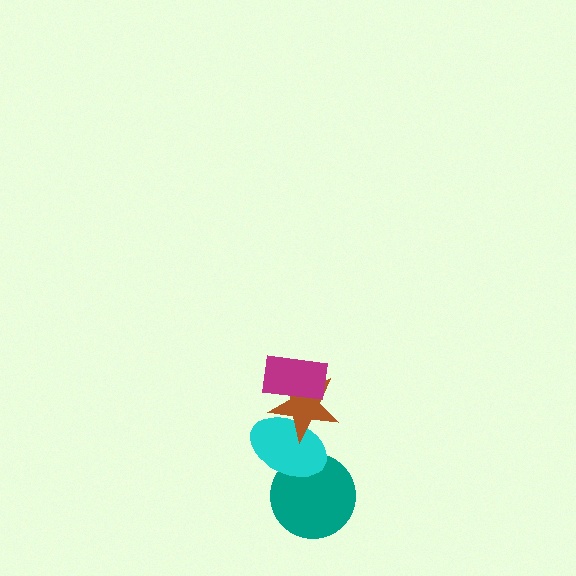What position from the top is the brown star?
The brown star is 2nd from the top.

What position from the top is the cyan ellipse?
The cyan ellipse is 3rd from the top.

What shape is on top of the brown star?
The magenta rectangle is on top of the brown star.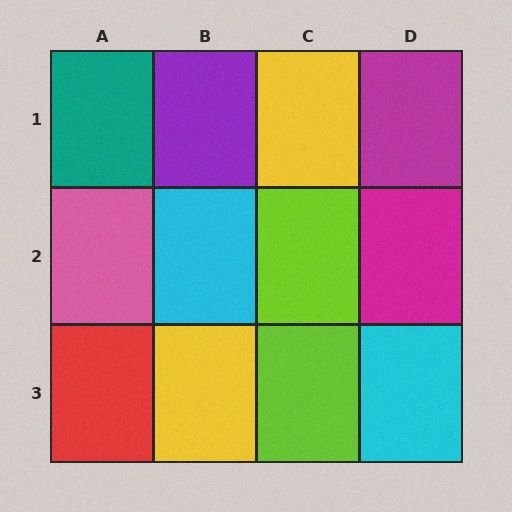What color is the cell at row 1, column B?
Purple.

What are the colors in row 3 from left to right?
Red, yellow, lime, cyan.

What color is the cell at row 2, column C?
Lime.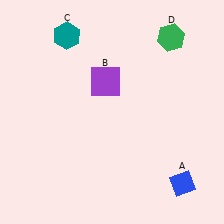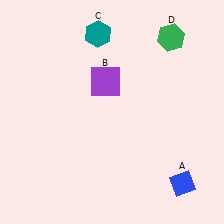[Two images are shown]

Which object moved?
The teal hexagon (C) moved right.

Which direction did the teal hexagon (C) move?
The teal hexagon (C) moved right.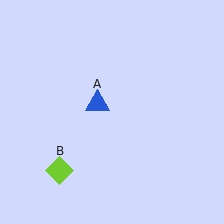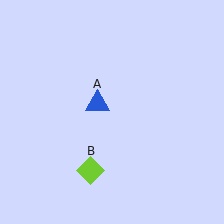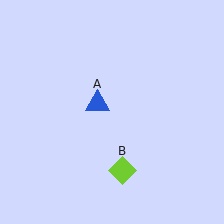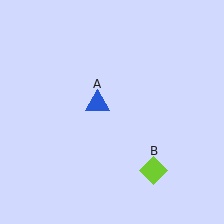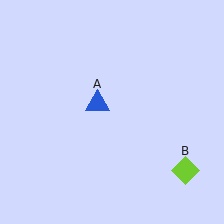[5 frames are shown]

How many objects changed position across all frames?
1 object changed position: lime diamond (object B).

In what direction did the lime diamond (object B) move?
The lime diamond (object B) moved right.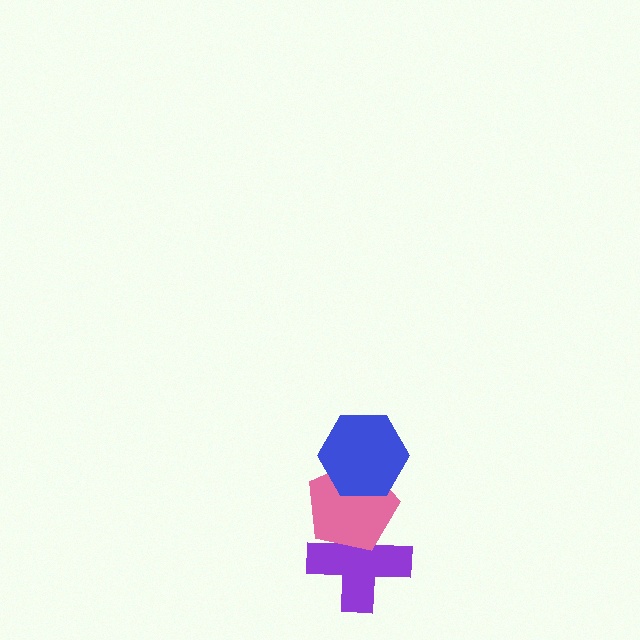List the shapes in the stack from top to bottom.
From top to bottom: the blue hexagon, the pink pentagon, the purple cross.